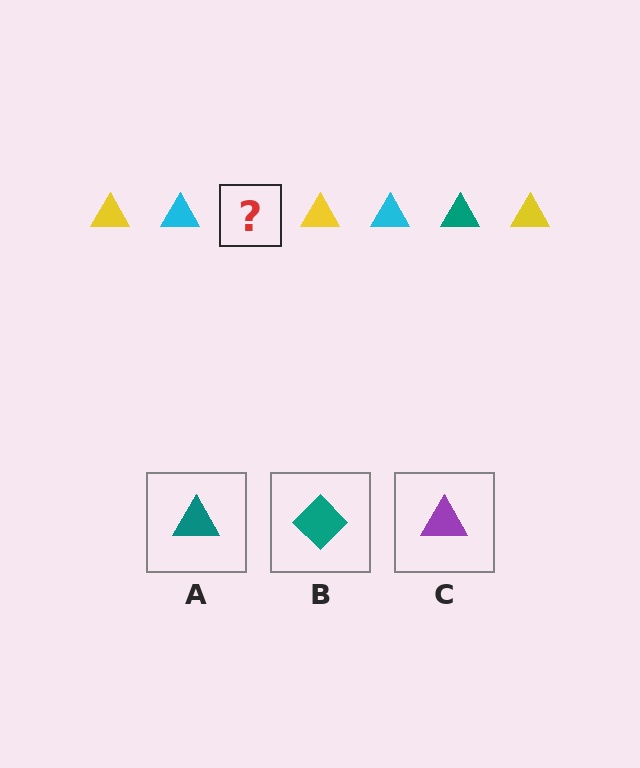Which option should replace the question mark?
Option A.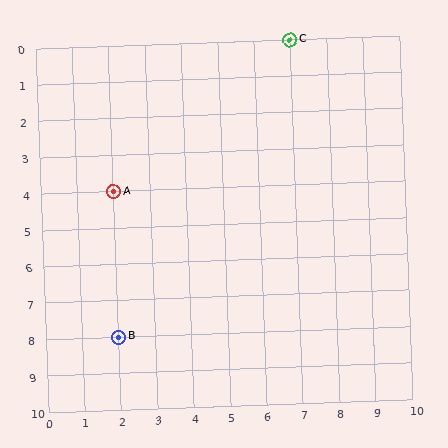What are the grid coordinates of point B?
Point B is at grid coordinates (2, 8).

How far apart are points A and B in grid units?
Points A and B are 4 rows apart.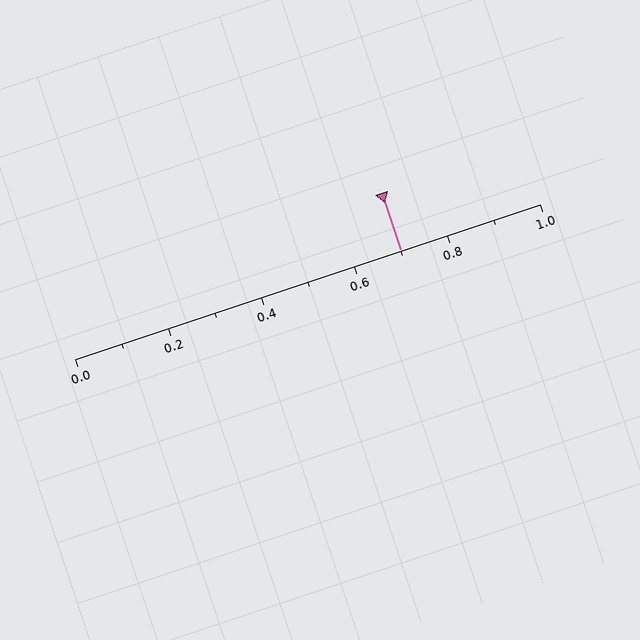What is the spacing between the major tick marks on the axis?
The major ticks are spaced 0.2 apart.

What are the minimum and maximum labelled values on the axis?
The axis runs from 0.0 to 1.0.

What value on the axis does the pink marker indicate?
The marker indicates approximately 0.7.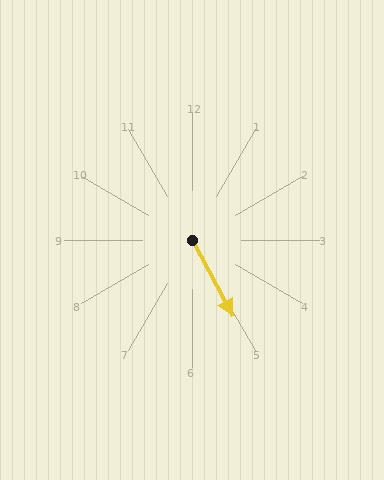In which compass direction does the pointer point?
Southeast.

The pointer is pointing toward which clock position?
Roughly 5 o'clock.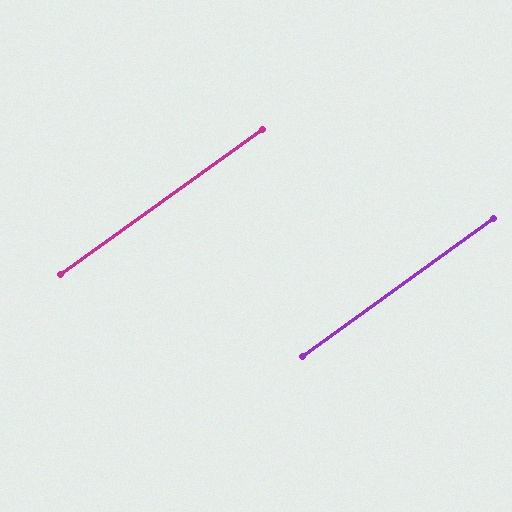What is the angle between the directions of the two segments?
Approximately 0 degrees.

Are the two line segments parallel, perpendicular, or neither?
Parallel — their directions differ by only 0.1°.